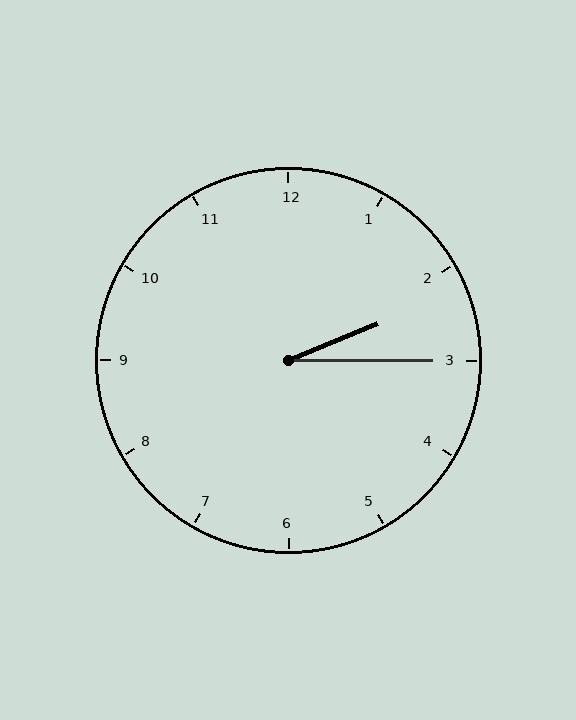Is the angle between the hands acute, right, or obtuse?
It is acute.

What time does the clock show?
2:15.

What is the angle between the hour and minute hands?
Approximately 22 degrees.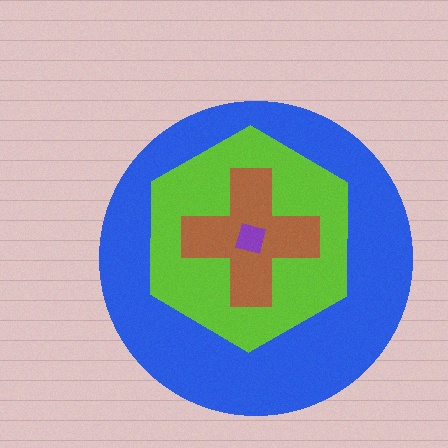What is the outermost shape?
The blue circle.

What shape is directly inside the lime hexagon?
The brown cross.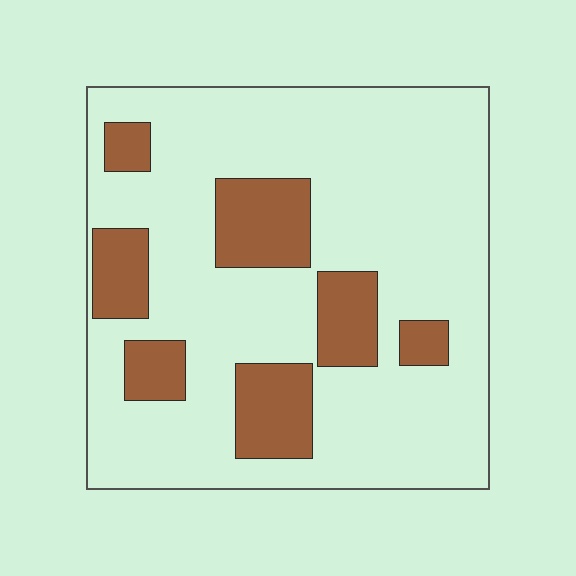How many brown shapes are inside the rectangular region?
7.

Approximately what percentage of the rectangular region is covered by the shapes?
Approximately 20%.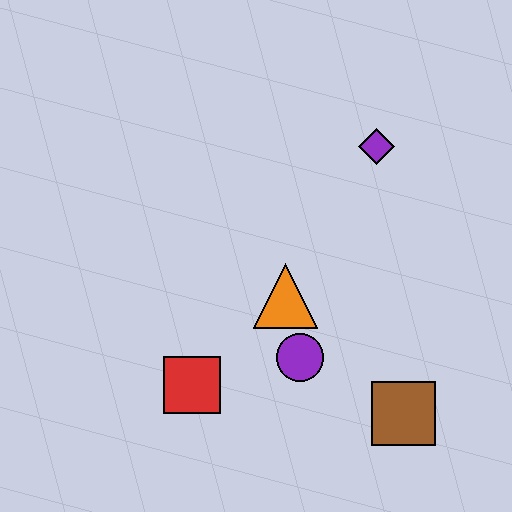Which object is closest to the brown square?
The purple circle is closest to the brown square.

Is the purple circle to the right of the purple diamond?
No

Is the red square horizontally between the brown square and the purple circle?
No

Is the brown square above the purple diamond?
No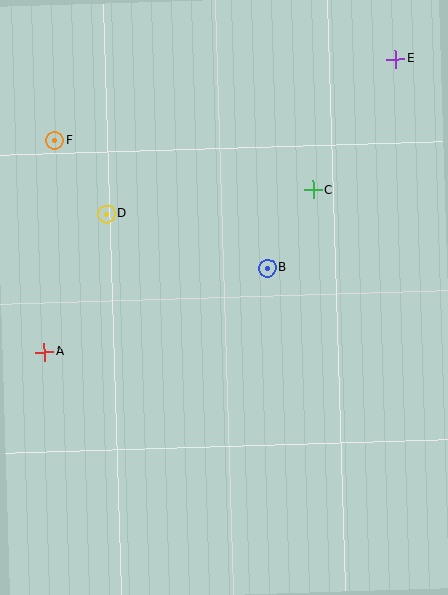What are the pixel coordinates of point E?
Point E is at (395, 59).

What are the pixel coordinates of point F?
Point F is at (55, 140).